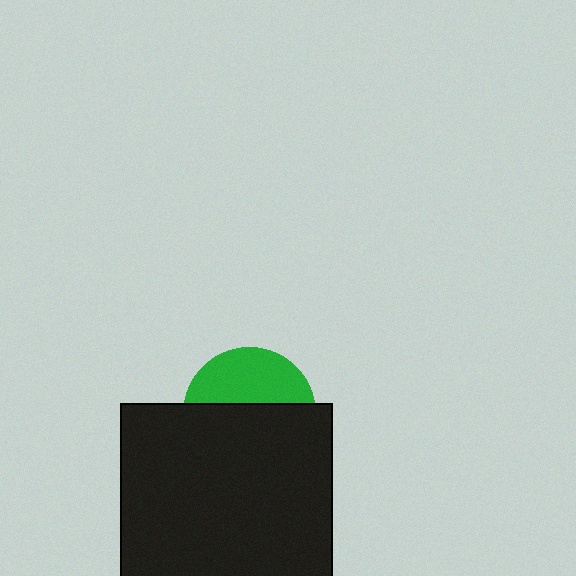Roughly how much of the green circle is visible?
A small part of it is visible (roughly 40%).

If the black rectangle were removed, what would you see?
You would see the complete green circle.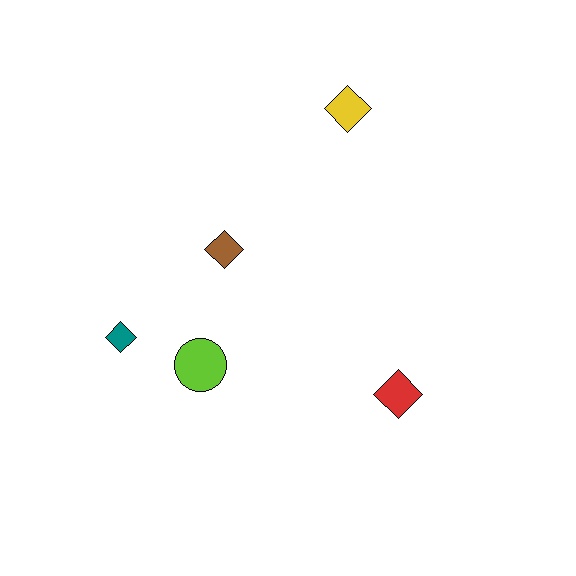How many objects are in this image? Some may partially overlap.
There are 5 objects.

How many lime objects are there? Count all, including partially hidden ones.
There is 1 lime object.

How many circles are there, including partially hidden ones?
There is 1 circle.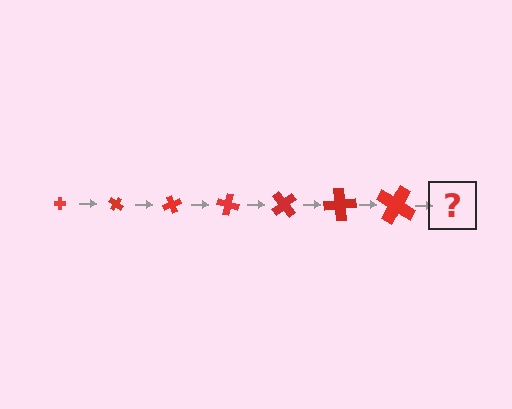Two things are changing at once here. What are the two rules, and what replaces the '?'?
The two rules are that the cross grows larger each step and it rotates 35 degrees each step. The '?' should be a cross, larger than the previous one and rotated 245 degrees from the start.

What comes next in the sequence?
The next element should be a cross, larger than the previous one and rotated 245 degrees from the start.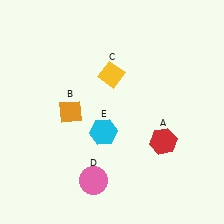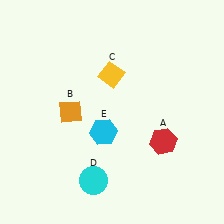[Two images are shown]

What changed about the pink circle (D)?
In Image 1, D is pink. In Image 2, it changed to cyan.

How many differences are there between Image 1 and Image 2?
There is 1 difference between the two images.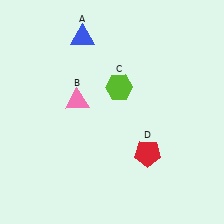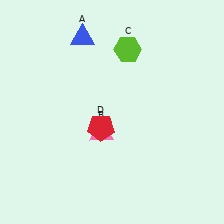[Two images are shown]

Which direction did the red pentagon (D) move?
The red pentagon (D) moved left.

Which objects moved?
The objects that moved are: the pink triangle (B), the lime hexagon (C), the red pentagon (D).